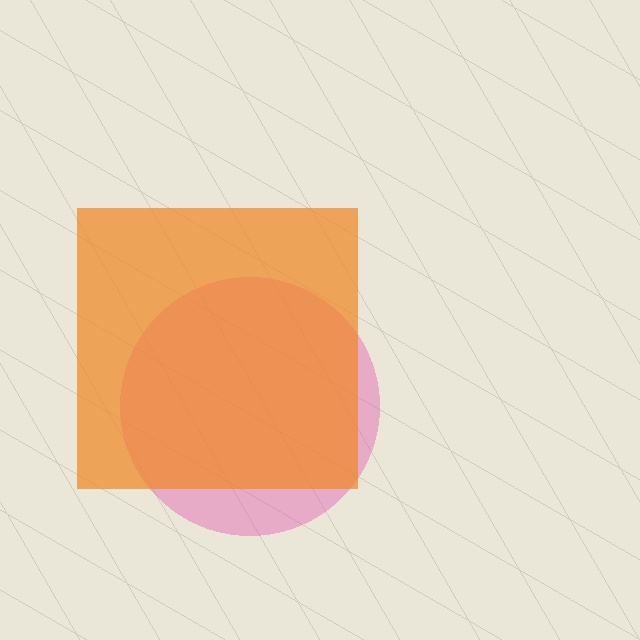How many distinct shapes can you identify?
There are 2 distinct shapes: a pink circle, an orange square.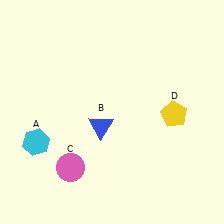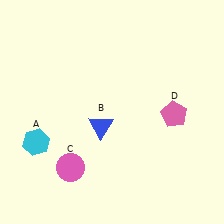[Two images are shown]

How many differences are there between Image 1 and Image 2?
There is 1 difference between the two images.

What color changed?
The pentagon (D) changed from yellow in Image 1 to pink in Image 2.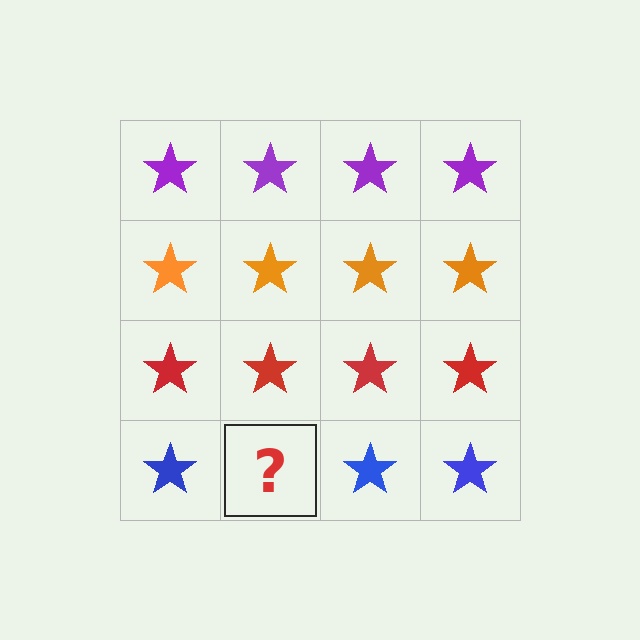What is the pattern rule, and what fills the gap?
The rule is that each row has a consistent color. The gap should be filled with a blue star.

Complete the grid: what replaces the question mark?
The question mark should be replaced with a blue star.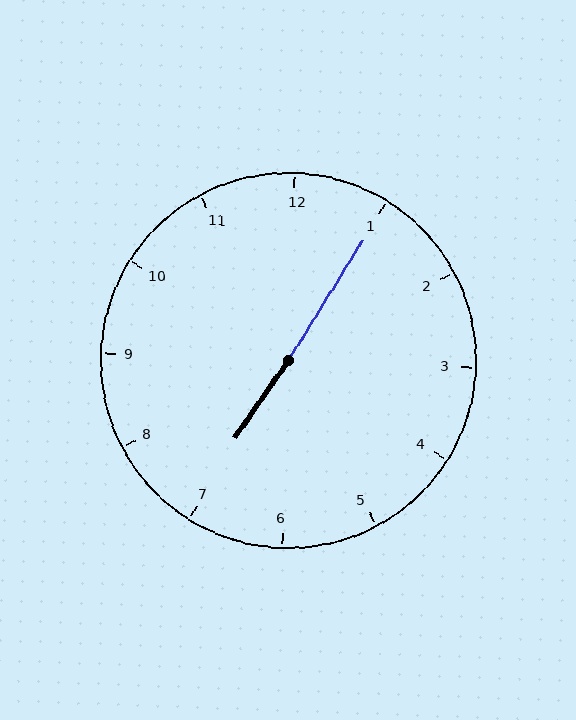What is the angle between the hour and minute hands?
Approximately 178 degrees.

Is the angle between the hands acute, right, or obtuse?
It is obtuse.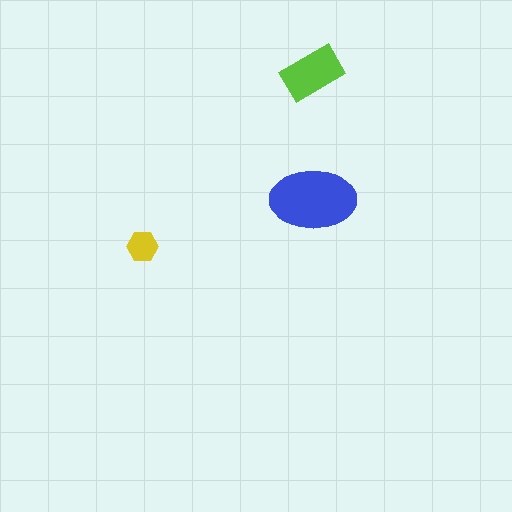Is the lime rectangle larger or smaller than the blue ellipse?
Smaller.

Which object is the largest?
The blue ellipse.